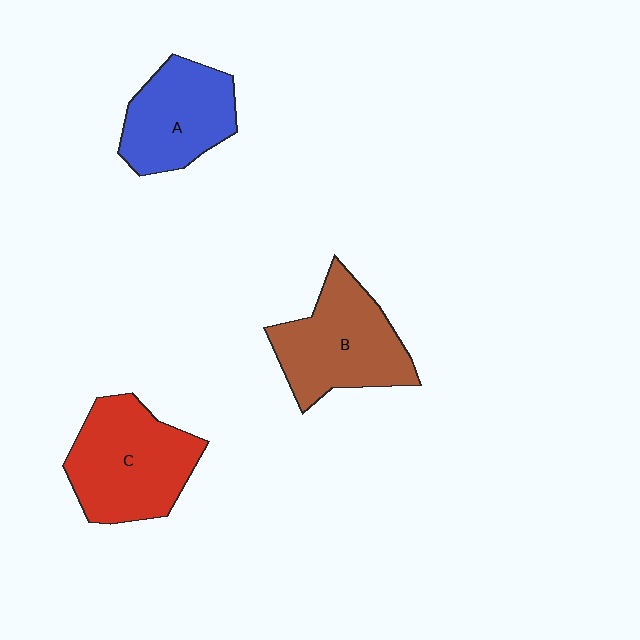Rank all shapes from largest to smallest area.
From largest to smallest: C (red), B (brown), A (blue).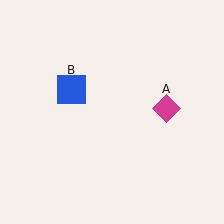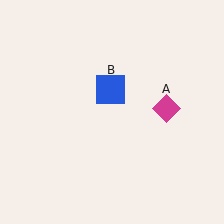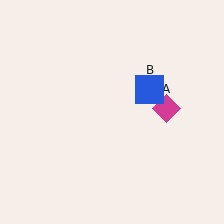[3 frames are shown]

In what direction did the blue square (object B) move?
The blue square (object B) moved right.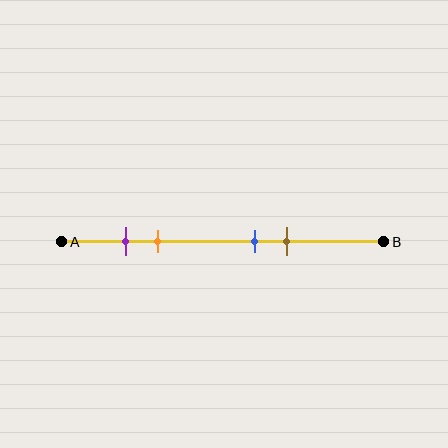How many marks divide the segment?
There are 4 marks dividing the segment.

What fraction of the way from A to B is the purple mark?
The purple mark is approximately 20% (0.2) of the way from A to B.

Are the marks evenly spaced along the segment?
No, the marks are not evenly spaced.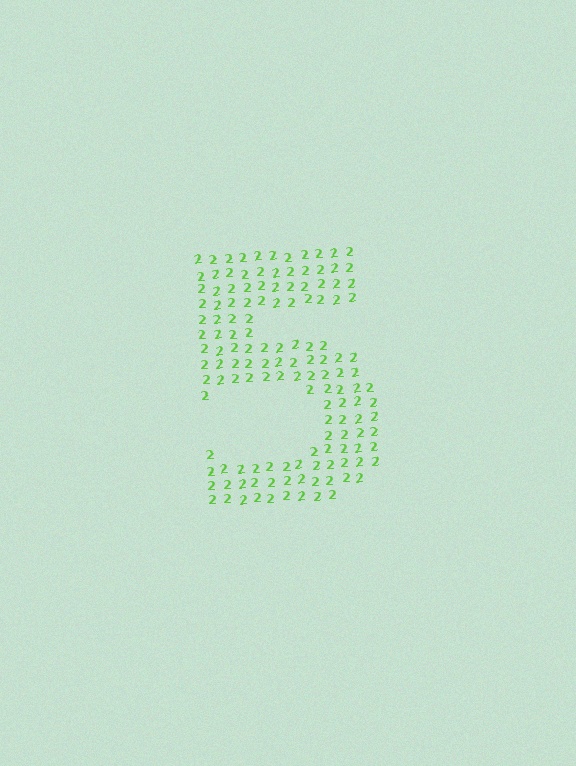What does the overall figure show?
The overall figure shows the digit 5.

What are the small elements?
The small elements are digit 2's.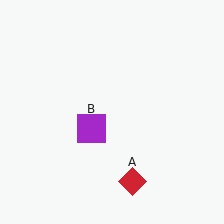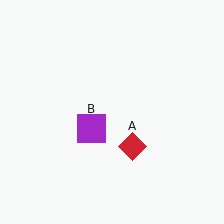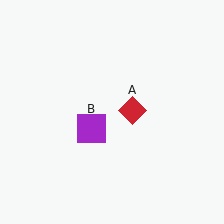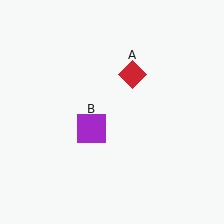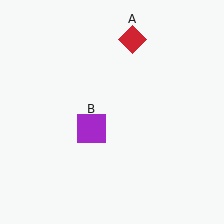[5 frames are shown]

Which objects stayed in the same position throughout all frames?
Purple square (object B) remained stationary.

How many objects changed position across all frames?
1 object changed position: red diamond (object A).